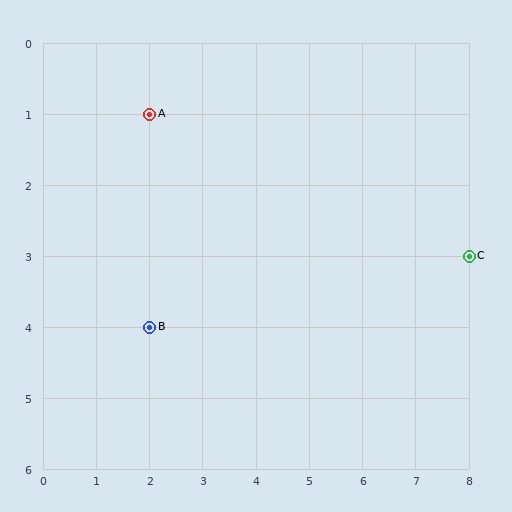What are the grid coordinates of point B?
Point B is at grid coordinates (2, 4).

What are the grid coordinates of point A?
Point A is at grid coordinates (2, 1).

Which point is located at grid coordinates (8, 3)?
Point C is at (8, 3).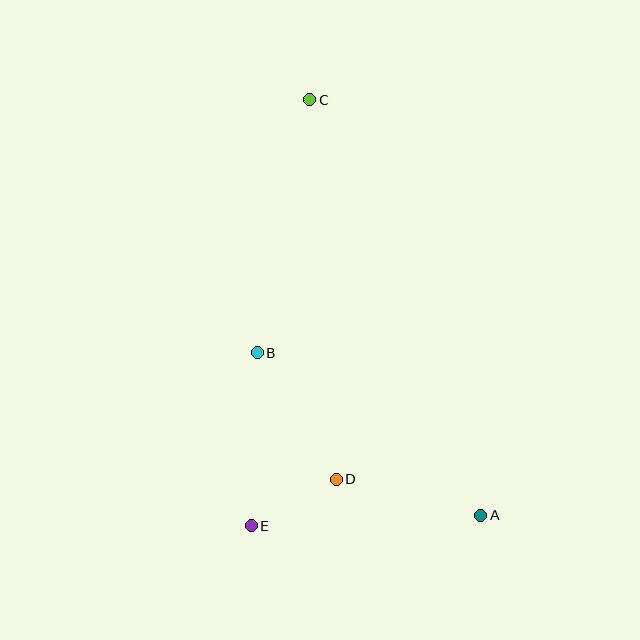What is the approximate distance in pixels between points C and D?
The distance between C and D is approximately 380 pixels.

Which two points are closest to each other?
Points D and E are closest to each other.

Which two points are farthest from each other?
Points A and C are farthest from each other.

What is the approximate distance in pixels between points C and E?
The distance between C and E is approximately 430 pixels.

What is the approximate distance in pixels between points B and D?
The distance between B and D is approximately 149 pixels.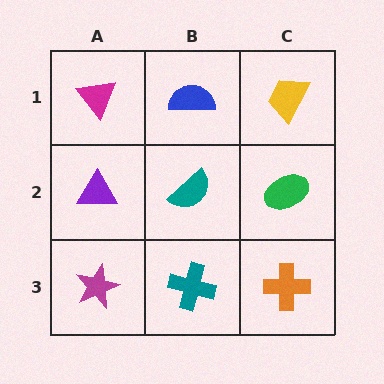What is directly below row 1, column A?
A purple triangle.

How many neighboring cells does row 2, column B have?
4.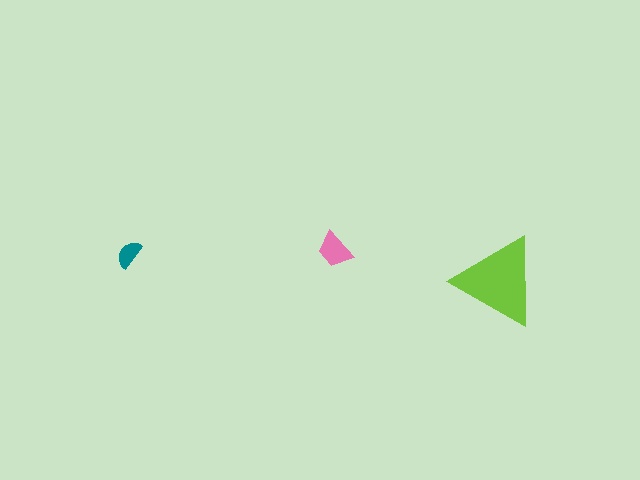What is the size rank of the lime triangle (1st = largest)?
1st.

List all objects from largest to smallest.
The lime triangle, the pink trapezoid, the teal semicircle.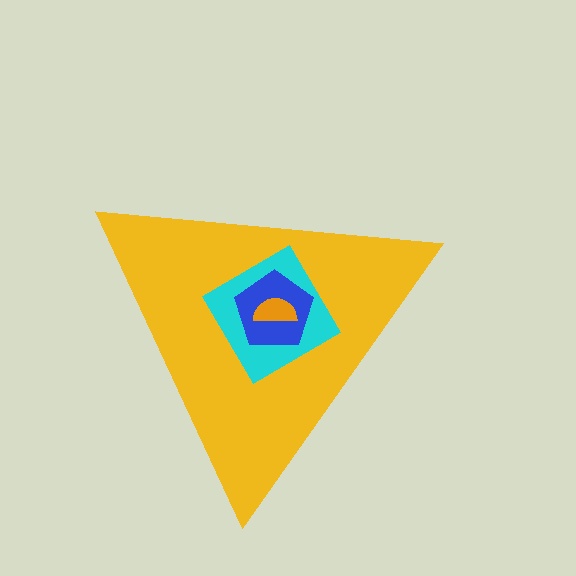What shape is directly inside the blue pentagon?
The orange semicircle.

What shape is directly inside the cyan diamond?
The blue pentagon.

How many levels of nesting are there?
4.